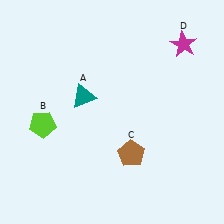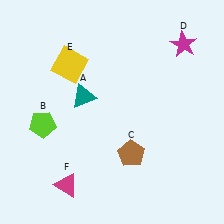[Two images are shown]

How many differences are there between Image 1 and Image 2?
There are 2 differences between the two images.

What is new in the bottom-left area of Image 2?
A magenta triangle (F) was added in the bottom-left area of Image 2.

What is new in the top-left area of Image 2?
A yellow square (E) was added in the top-left area of Image 2.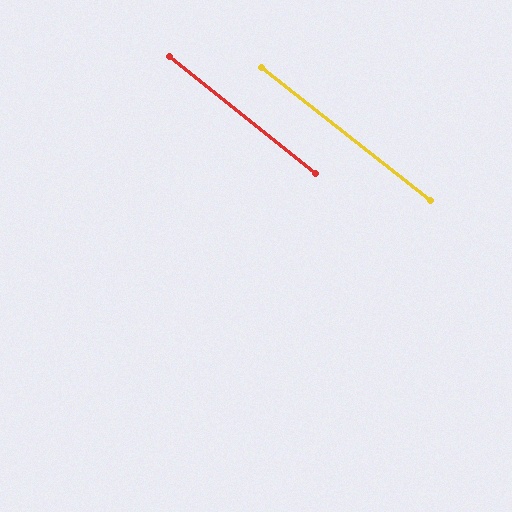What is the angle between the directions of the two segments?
Approximately 0 degrees.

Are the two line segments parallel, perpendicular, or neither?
Parallel — their directions differ by only 0.5°.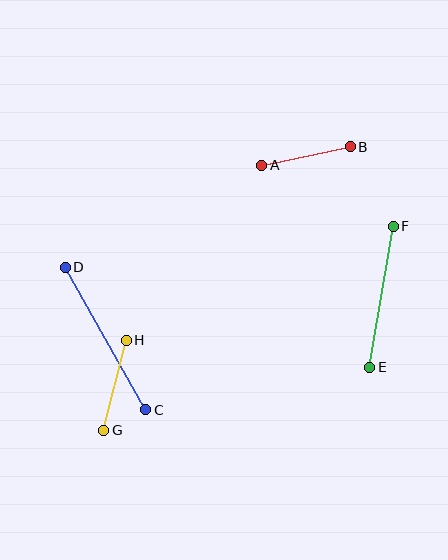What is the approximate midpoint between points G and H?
The midpoint is at approximately (115, 385) pixels.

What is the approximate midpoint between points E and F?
The midpoint is at approximately (382, 297) pixels.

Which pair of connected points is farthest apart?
Points C and D are farthest apart.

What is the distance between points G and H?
The distance is approximately 93 pixels.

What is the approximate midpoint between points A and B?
The midpoint is at approximately (306, 156) pixels.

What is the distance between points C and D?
The distance is approximately 164 pixels.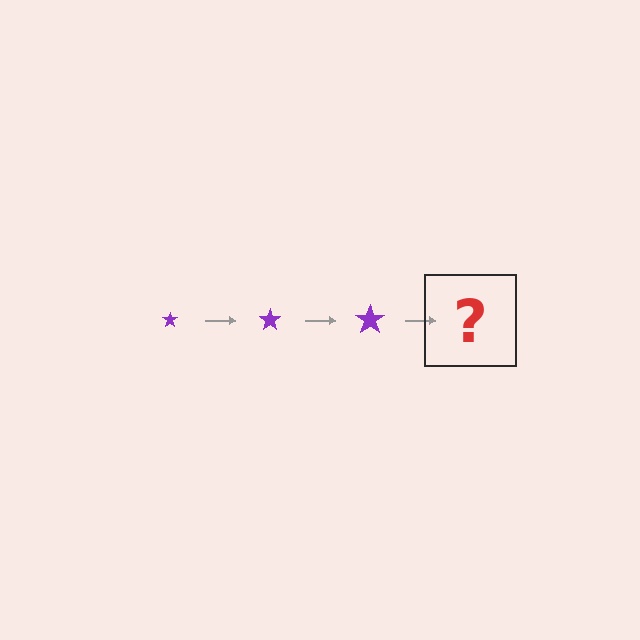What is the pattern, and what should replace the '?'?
The pattern is that the star gets progressively larger each step. The '?' should be a purple star, larger than the previous one.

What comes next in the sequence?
The next element should be a purple star, larger than the previous one.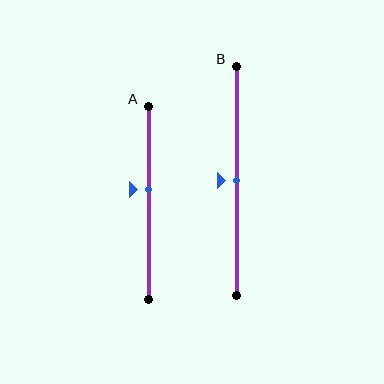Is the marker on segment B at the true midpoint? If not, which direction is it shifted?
Yes, the marker on segment B is at the true midpoint.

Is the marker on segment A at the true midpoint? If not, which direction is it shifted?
No, the marker on segment A is shifted upward by about 7% of the segment length.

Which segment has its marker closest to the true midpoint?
Segment B has its marker closest to the true midpoint.